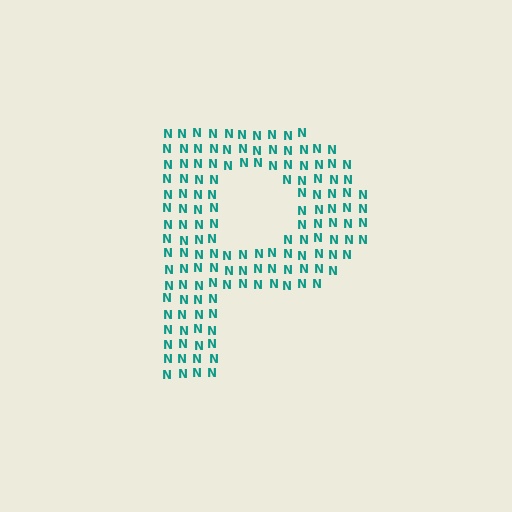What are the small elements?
The small elements are letter N's.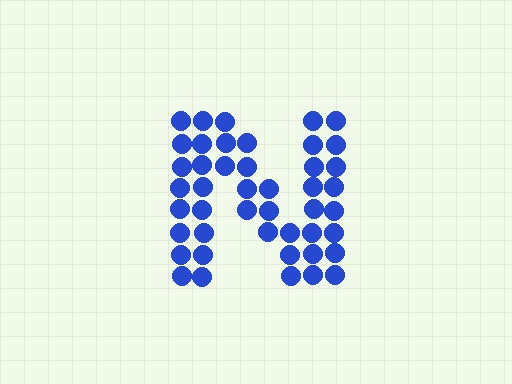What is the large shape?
The large shape is the letter N.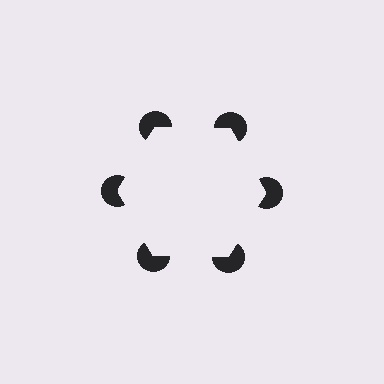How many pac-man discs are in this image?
There are 6 — one at each vertex of the illusory hexagon.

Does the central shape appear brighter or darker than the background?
It typically appears slightly brighter than the background, even though no actual brightness change is drawn.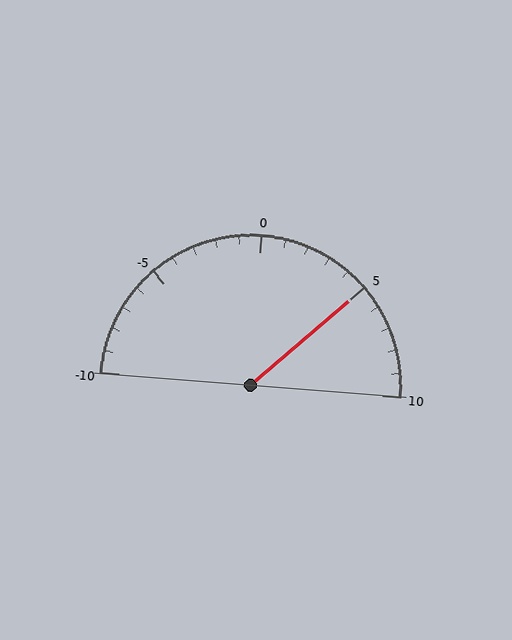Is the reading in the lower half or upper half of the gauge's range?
The reading is in the upper half of the range (-10 to 10).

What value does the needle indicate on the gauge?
The needle indicates approximately 5.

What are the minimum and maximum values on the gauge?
The gauge ranges from -10 to 10.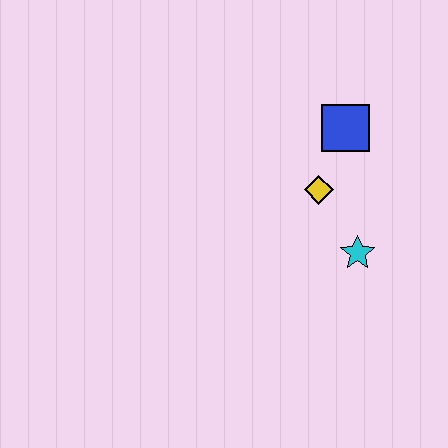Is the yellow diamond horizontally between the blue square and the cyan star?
No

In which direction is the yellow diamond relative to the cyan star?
The yellow diamond is above the cyan star.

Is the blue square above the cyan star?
Yes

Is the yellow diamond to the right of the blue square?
No